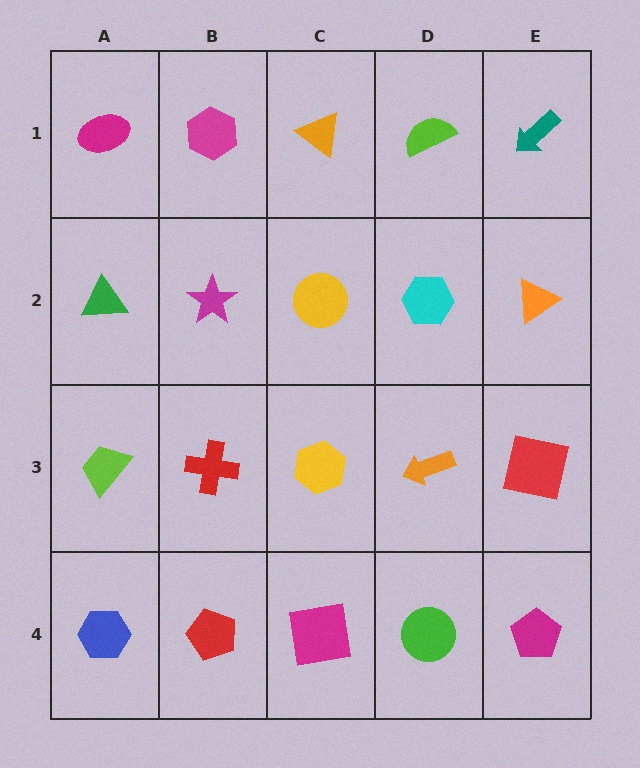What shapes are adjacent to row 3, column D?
A cyan hexagon (row 2, column D), a green circle (row 4, column D), a yellow hexagon (row 3, column C), a red square (row 3, column E).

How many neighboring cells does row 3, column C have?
4.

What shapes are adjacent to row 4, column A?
A lime trapezoid (row 3, column A), a red pentagon (row 4, column B).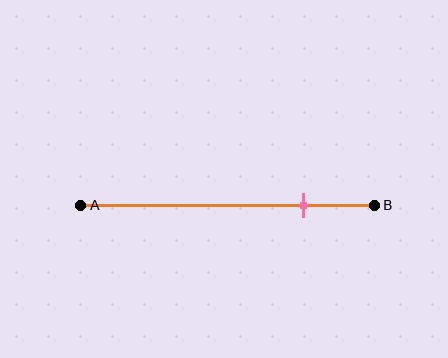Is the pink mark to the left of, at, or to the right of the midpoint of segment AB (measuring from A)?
The pink mark is to the right of the midpoint of segment AB.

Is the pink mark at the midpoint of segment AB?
No, the mark is at about 75% from A, not at the 50% midpoint.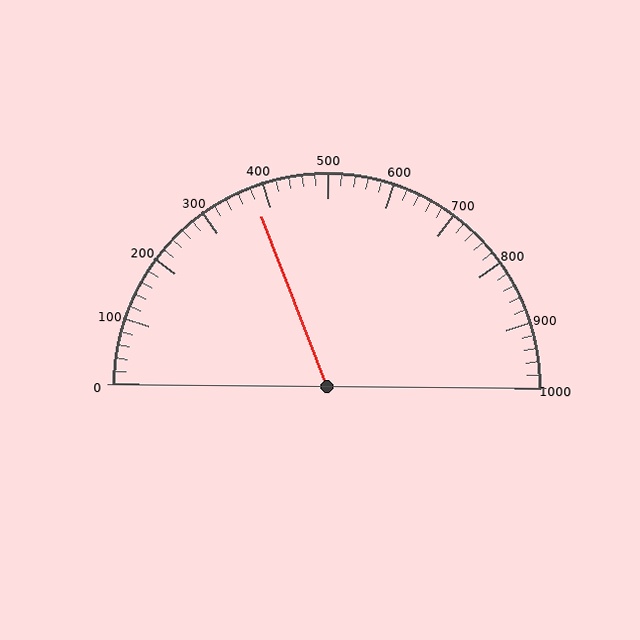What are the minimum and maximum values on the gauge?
The gauge ranges from 0 to 1000.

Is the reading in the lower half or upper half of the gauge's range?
The reading is in the lower half of the range (0 to 1000).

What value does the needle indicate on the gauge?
The needle indicates approximately 380.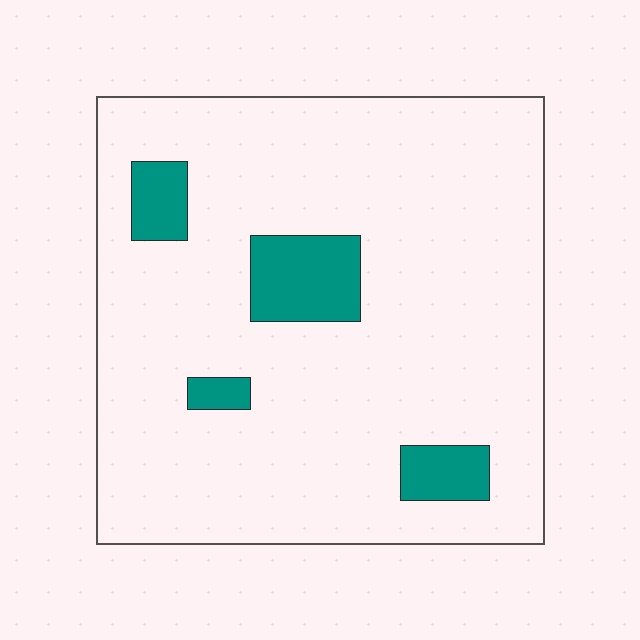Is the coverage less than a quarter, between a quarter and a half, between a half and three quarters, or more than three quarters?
Less than a quarter.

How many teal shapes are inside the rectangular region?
4.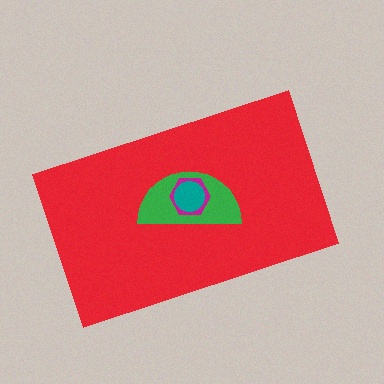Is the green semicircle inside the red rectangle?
Yes.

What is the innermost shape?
The teal circle.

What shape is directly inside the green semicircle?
The magenta hexagon.